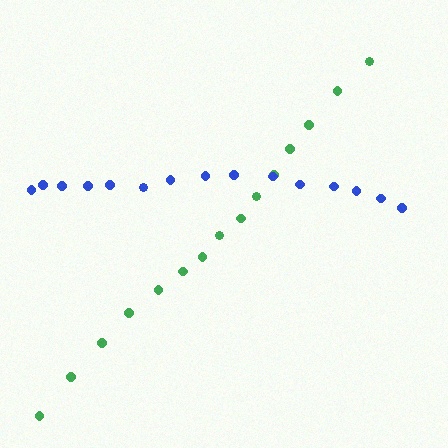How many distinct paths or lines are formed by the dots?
There are 2 distinct paths.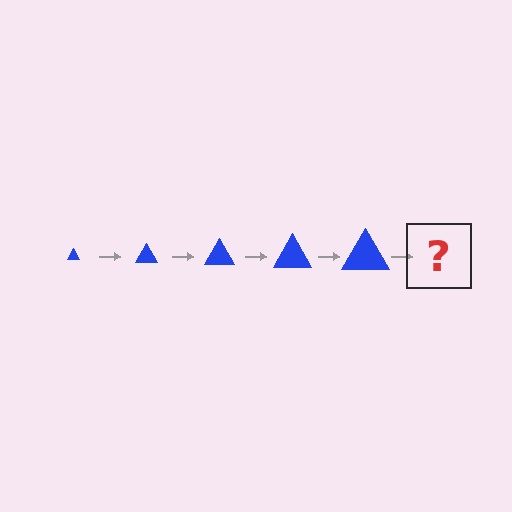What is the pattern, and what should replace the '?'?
The pattern is that the triangle gets progressively larger each step. The '?' should be a blue triangle, larger than the previous one.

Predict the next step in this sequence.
The next step is a blue triangle, larger than the previous one.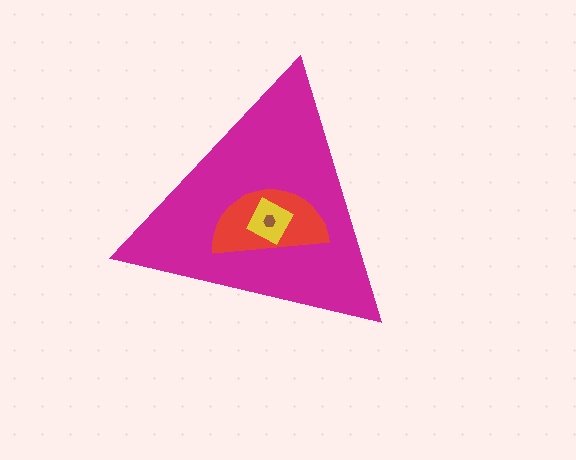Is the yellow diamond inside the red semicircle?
Yes.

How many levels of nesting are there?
4.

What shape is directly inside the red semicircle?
The yellow diamond.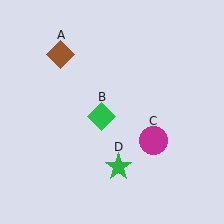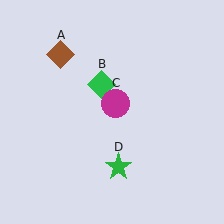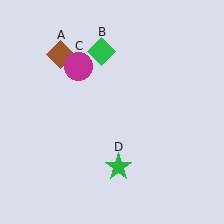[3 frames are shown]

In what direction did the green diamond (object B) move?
The green diamond (object B) moved up.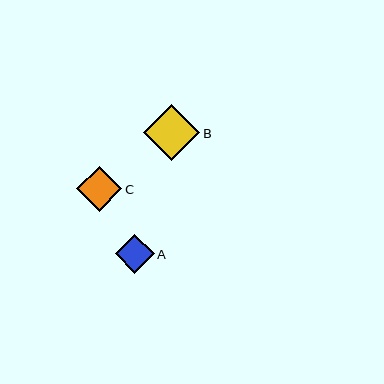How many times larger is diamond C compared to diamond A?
Diamond C is approximately 1.2 times the size of diamond A.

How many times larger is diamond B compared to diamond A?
Diamond B is approximately 1.4 times the size of diamond A.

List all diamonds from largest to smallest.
From largest to smallest: B, C, A.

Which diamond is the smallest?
Diamond A is the smallest with a size of approximately 39 pixels.